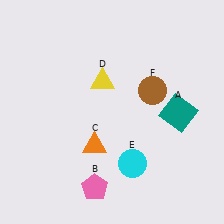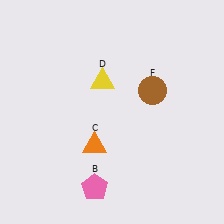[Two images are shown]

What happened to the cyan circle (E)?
The cyan circle (E) was removed in Image 2. It was in the bottom-right area of Image 1.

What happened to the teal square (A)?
The teal square (A) was removed in Image 2. It was in the bottom-right area of Image 1.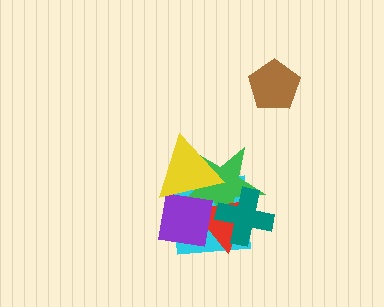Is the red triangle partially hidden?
Yes, it is partially covered by another shape.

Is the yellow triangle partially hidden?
No, no other shape covers it.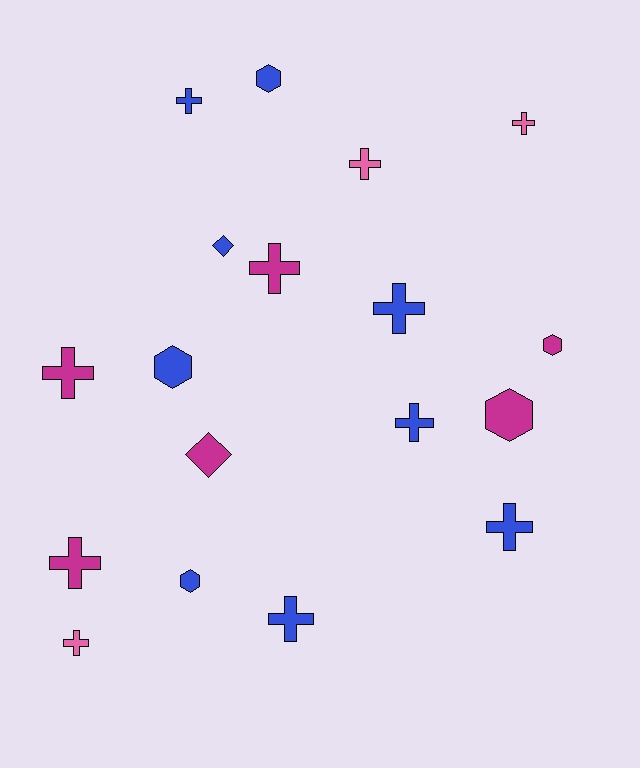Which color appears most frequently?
Blue, with 9 objects.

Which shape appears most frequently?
Cross, with 11 objects.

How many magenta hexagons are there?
There are 2 magenta hexagons.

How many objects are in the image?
There are 18 objects.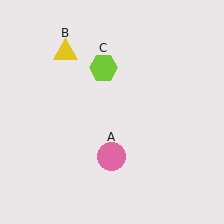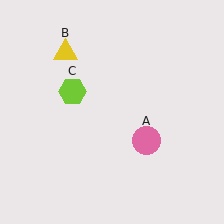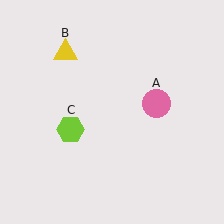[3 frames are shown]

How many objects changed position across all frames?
2 objects changed position: pink circle (object A), lime hexagon (object C).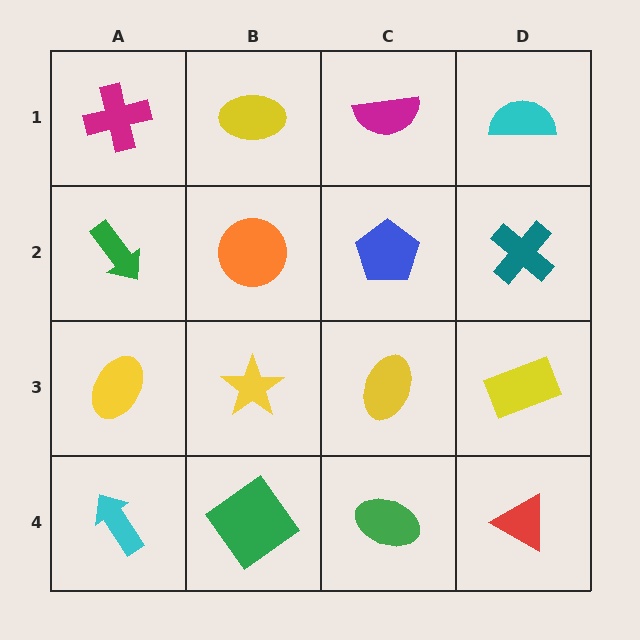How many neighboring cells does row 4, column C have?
3.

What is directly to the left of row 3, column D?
A yellow ellipse.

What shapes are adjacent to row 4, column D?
A yellow rectangle (row 3, column D), a green ellipse (row 4, column C).